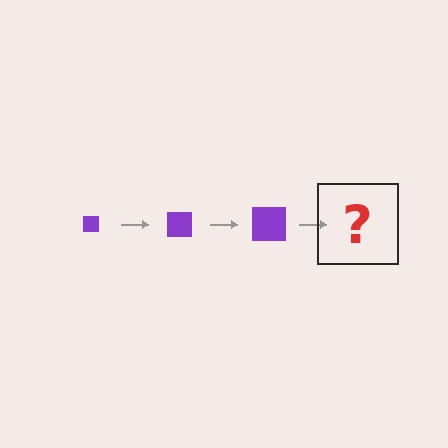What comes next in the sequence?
The next element should be a purple square, larger than the previous one.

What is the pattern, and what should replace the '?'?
The pattern is that the square gets progressively larger each step. The '?' should be a purple square, larger than the previous one.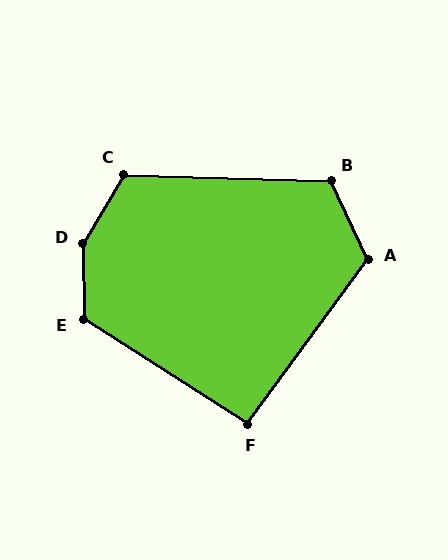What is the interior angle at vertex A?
Approximately 118 degrees (obtuse).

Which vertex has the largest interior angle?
D, at approximately 149 degrees.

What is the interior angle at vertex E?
Approximately 123 degrees (obtuse).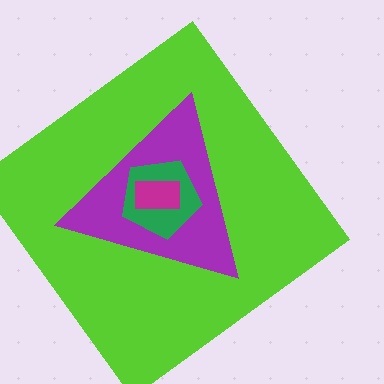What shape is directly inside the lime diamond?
The purple triangle.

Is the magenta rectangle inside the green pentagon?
Yes.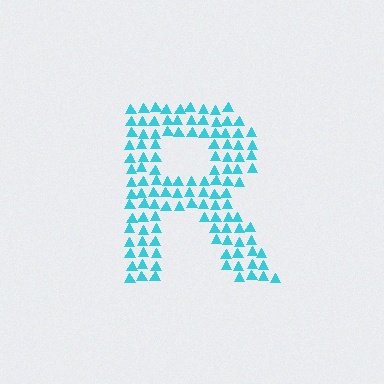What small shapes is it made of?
It is made of small triangles.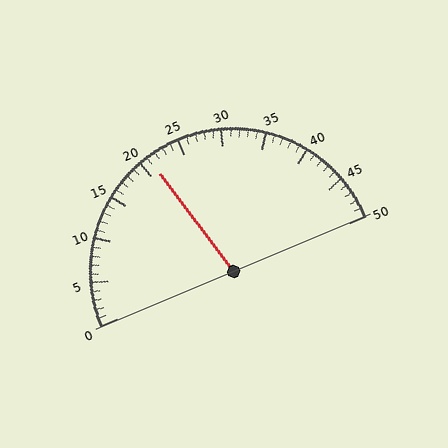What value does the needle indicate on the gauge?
The needle indicates approximately 21.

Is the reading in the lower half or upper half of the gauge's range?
The reading is in the lower half of the range (0 to 50).